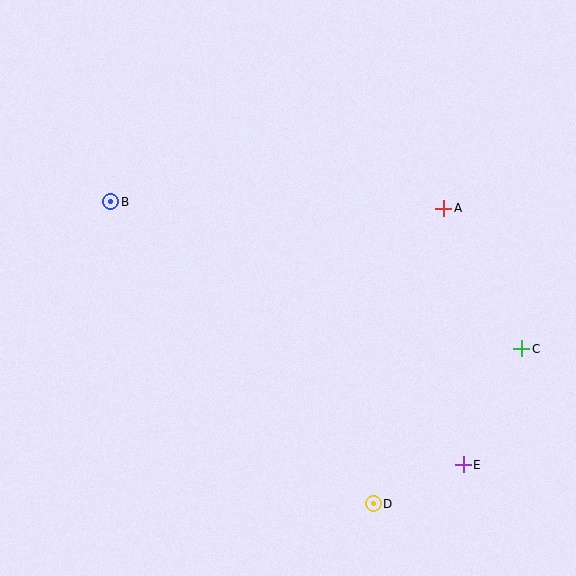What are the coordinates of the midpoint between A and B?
The midpoint between A and B is at (277, 205).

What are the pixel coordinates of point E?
Point E is at (463, 465).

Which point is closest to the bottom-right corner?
Point E is closest to the bottom-right corner.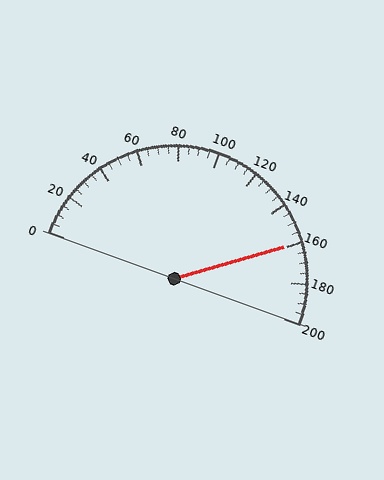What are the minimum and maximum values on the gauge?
The gauge ranges from 0 to 200.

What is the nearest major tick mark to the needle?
The nearest major tick mark is 160.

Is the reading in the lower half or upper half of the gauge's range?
The reading is in the upper half of the range (0 to 200).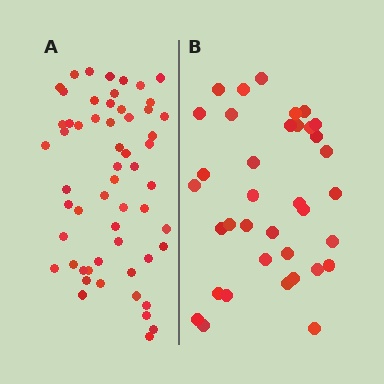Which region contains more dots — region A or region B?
Region A (the left region) has more dots.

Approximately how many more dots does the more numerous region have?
Region A has approximately 20 more dots than region B.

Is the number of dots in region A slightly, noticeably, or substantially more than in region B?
Region A has substantially more. The ratio is roughly 1.6 to 1.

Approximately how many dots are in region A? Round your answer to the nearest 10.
About 60 dots. (The exact count is 57, which rounds to 60.)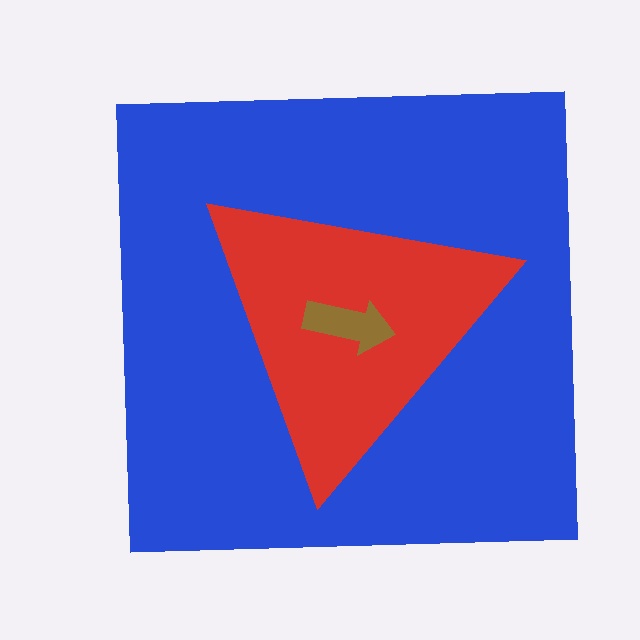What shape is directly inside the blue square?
The red triangle.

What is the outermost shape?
The blue square.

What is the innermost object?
The brown arrow.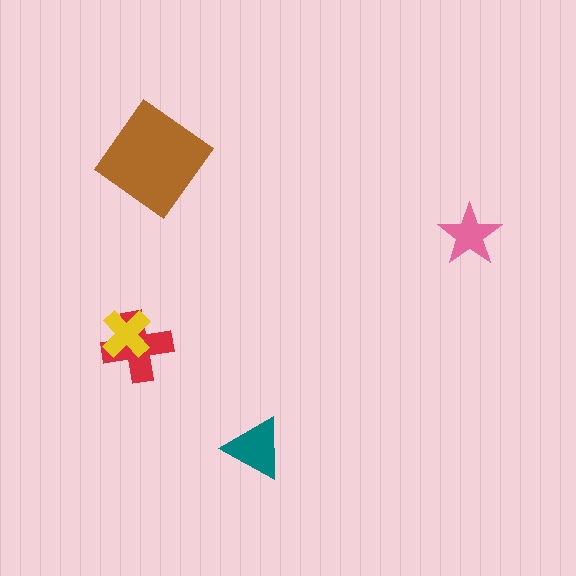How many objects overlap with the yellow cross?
1 object overlaps with the yellow cross.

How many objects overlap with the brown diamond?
0 objects overlap with the brown diamond.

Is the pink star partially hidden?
No, no other shape covers it.